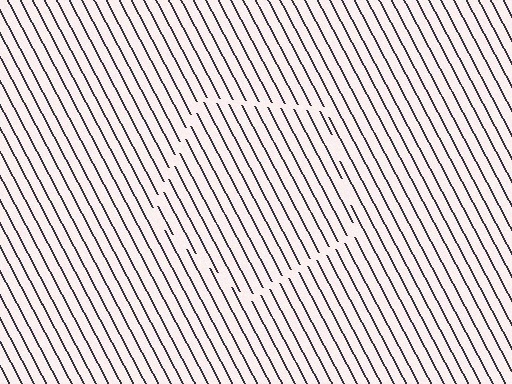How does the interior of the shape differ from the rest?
The interior of the shape contains the same grating, shifted by half a period — the contour is defined by the phase discontinuity where line-ends from the inner and outer gratings abut.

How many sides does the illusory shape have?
5 sides — the line-ends trace a pentagon.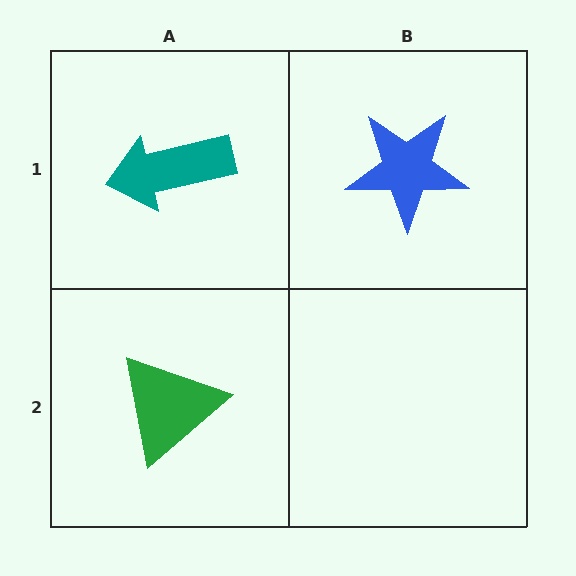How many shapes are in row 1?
2 shapes.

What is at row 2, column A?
A green triangle.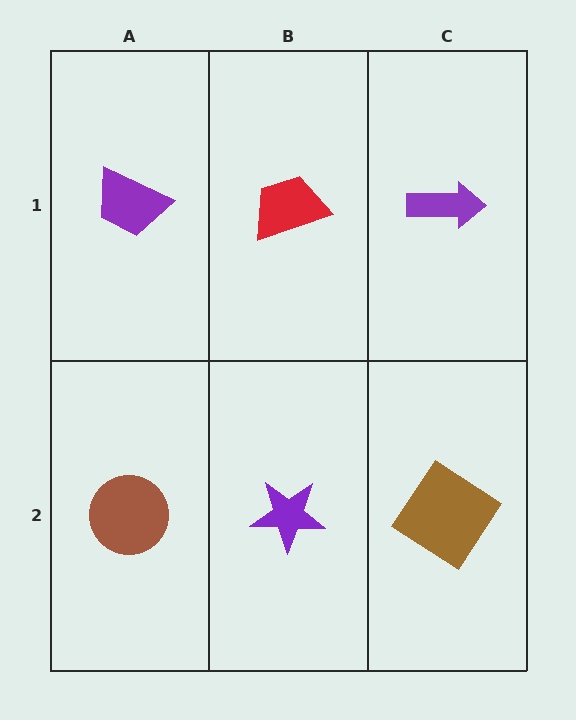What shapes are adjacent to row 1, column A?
A brown circle (row 2, column A), a red trapezoid (row 1, column B).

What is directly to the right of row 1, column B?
A purple arrow.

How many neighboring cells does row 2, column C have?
2.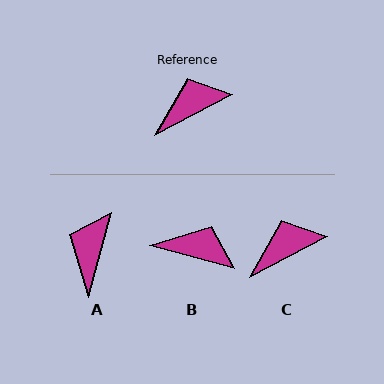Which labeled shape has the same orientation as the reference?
C.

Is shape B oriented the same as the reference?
No, it is off by about 42 degrees.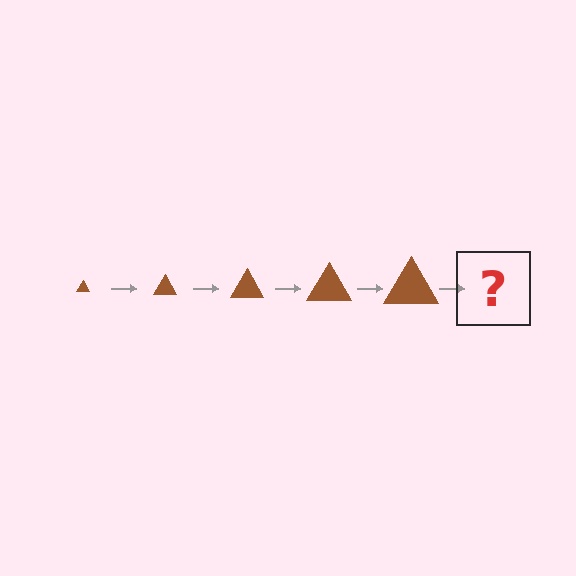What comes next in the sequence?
The next element should be a brown triangle, larger than the previous one.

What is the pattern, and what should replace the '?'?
The pattern is that the triangle gets progressively larger each step. The '?' should be a brown triangle, larger than the previous one.